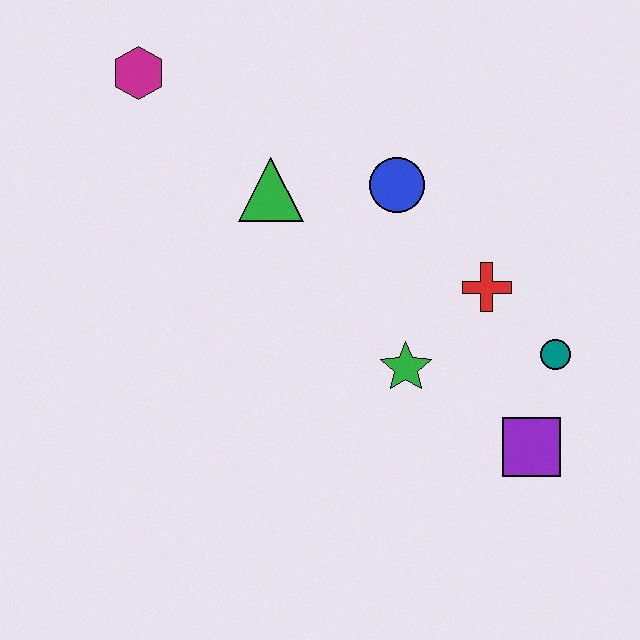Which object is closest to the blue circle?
The green triangle is closest to the blue circle.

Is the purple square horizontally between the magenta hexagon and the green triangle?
No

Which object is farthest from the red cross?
The magenta hexagon is farthest from the red cross.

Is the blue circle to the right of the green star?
No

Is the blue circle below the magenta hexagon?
Yes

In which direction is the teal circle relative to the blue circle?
The teal circle is below the blue circle.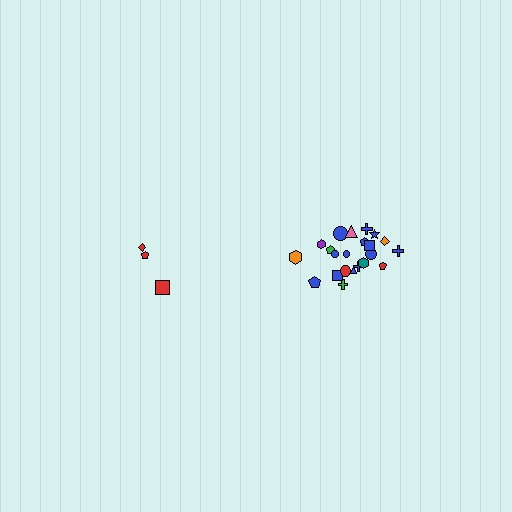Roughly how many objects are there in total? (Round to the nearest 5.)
Roughly 25 objects in total.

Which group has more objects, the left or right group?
The right group.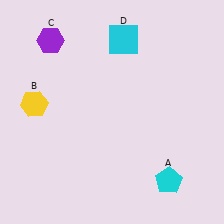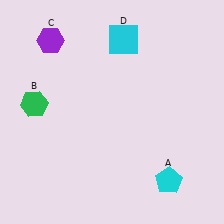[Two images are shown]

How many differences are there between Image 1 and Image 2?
There is 1 difference between the two images.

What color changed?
The hexagon (B) changed from yellow in Image 1 to green in Image 2.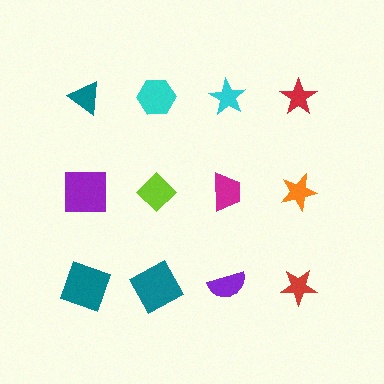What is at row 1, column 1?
A teal triangle.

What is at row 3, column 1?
A teal square.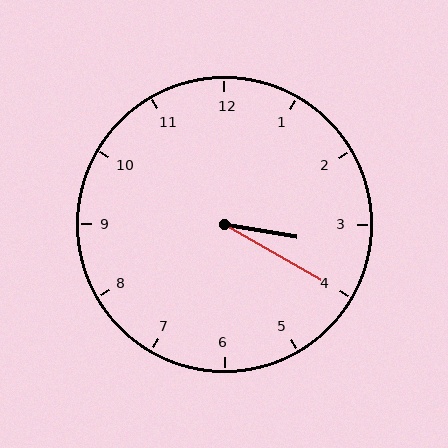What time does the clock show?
3:20.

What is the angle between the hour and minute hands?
Approximately 20 degrees.